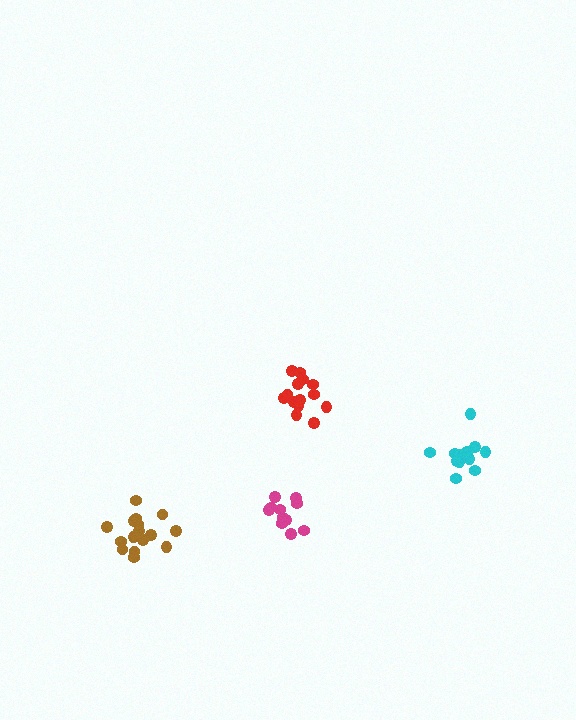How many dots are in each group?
Group 1: 14 dots, Group 2: 13 dots, Group 3: 16 dots, Group 4: 12 dots (55 total).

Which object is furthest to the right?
The cyan cluster is rightmost.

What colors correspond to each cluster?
The clusters are colored: red, cyan, brown, magenta.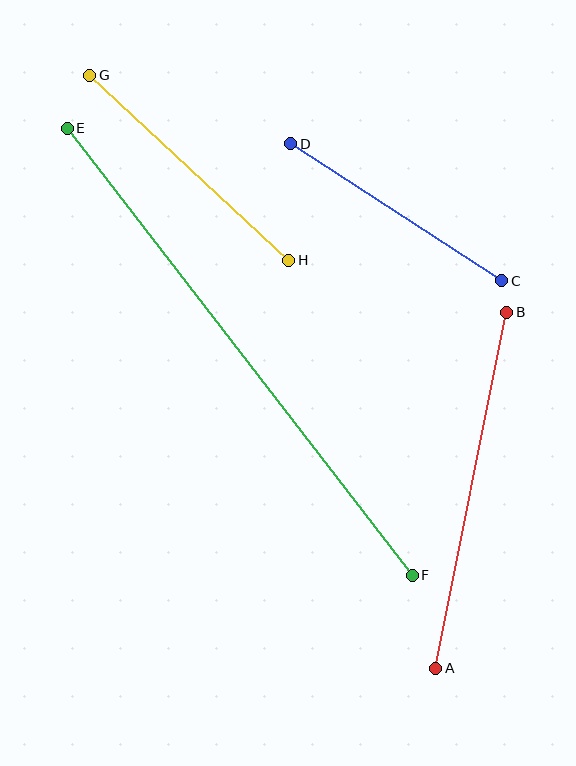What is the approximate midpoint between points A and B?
The midpoint is at approximately (471, 490) pixels.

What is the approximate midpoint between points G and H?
The midpoint is at approximately (189, 168) pixels.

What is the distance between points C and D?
The distance is approximately 252 pixels.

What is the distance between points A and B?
The distance is approximately 363 pixels.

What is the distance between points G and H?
The distance is approximately 271 pixels.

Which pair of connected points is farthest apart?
Points E and F are farthest apart.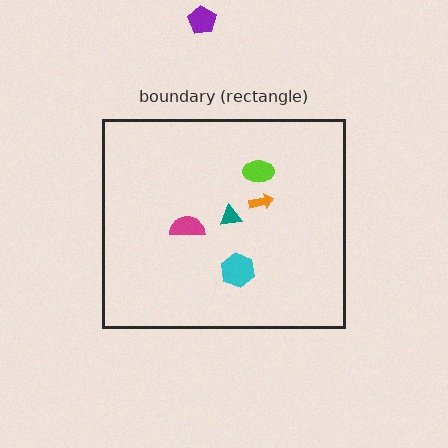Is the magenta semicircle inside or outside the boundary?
Inside.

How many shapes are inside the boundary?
5 inside, 1 outside.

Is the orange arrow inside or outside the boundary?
Inside.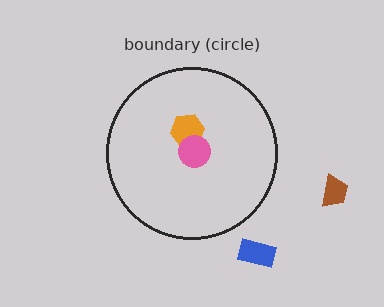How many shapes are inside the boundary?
2 inside, 2 outside.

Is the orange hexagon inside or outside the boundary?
Inside.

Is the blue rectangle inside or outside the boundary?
Outside.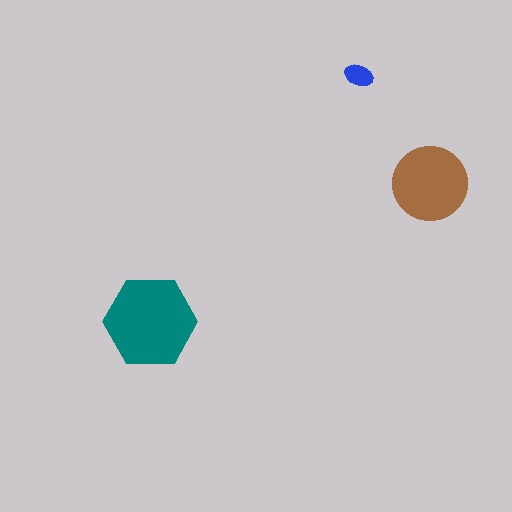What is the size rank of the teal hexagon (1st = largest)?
1st.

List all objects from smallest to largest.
The blue ellipse, the brown circle, the teal hexagon.